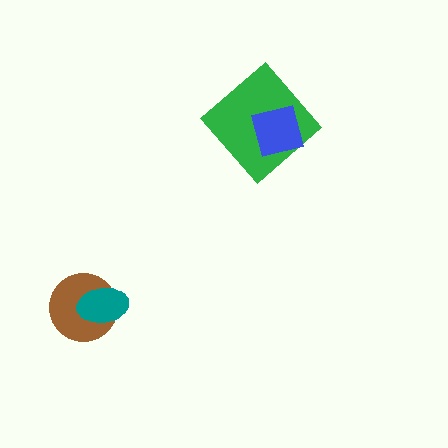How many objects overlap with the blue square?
1 object overlaps with the blue square.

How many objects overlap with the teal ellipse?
1 object overlaps with the teal ellipse.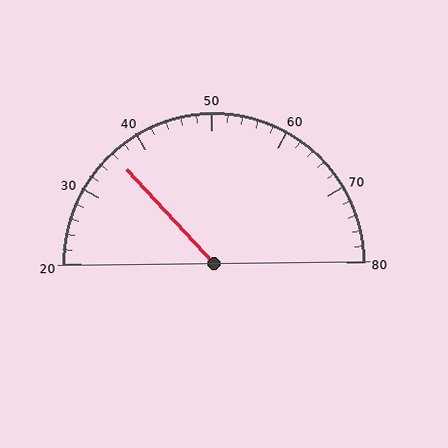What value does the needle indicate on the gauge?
The needle indicates approximately 36.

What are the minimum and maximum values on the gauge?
The gauge ranges from 20 to 80.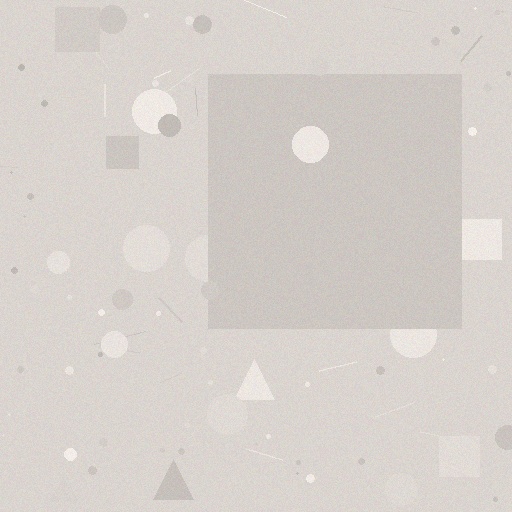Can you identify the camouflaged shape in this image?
The camouflaged shape is a square.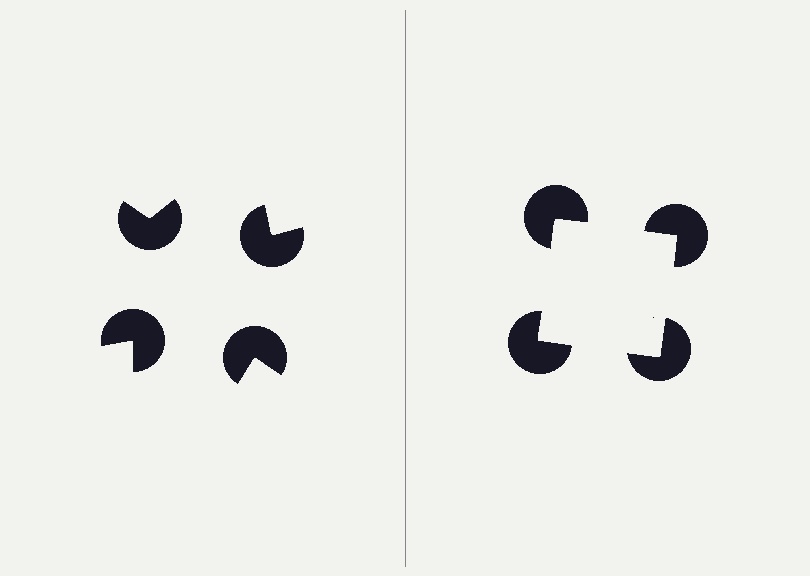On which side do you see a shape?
An illusory square appears on the right side. On the left side the wedge cuts are rotated, so no coherent shape forms.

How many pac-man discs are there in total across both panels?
8 — 4 on each side.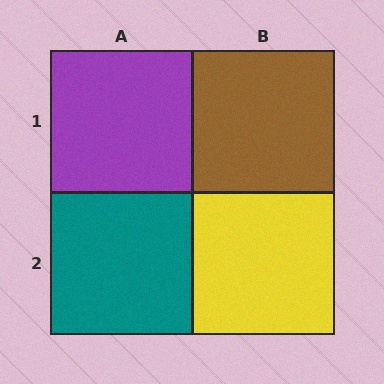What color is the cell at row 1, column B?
Brown.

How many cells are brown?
1 cell is brown.